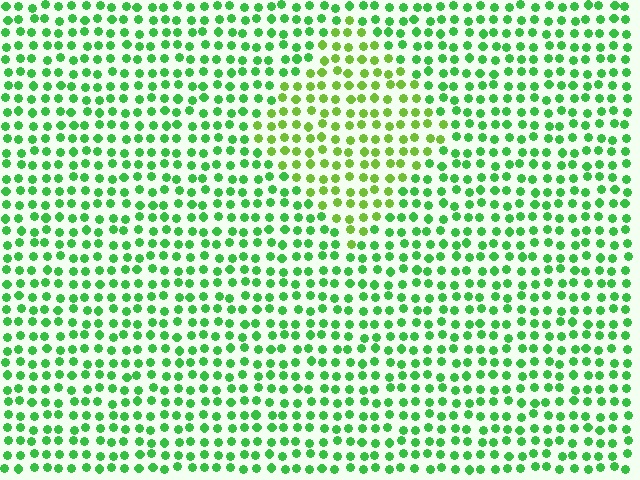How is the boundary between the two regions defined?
The boundary is defined purely by a slight shift in hue (about 31 degrees). Spacing, size, and orientation are identical on both sides.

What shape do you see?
I see a diamond.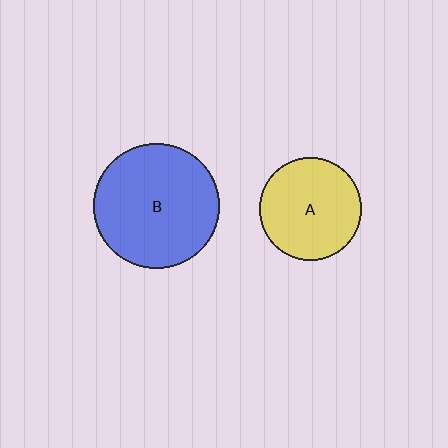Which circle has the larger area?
Circle B (blue).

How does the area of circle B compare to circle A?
Approximately 1.5 times.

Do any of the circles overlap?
No, none of the circles overlap.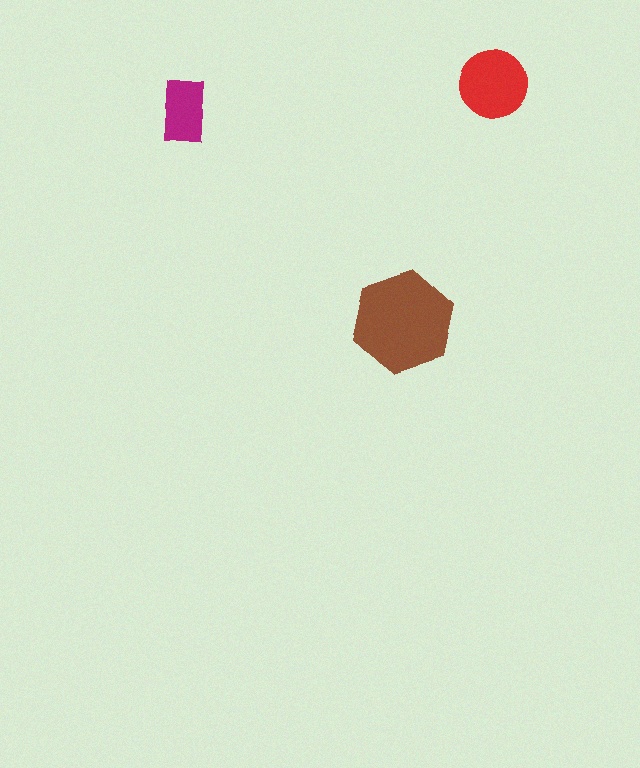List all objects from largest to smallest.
The brown hexagon, the red circle, the magenta rectangle.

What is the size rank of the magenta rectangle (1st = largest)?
3rd.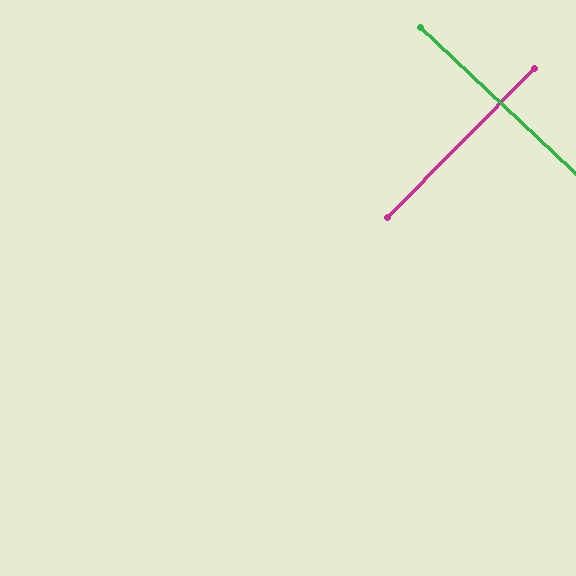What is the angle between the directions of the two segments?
Approximately 89 degrees.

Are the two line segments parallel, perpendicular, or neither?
Perpendicular — they meet at approximately 89°.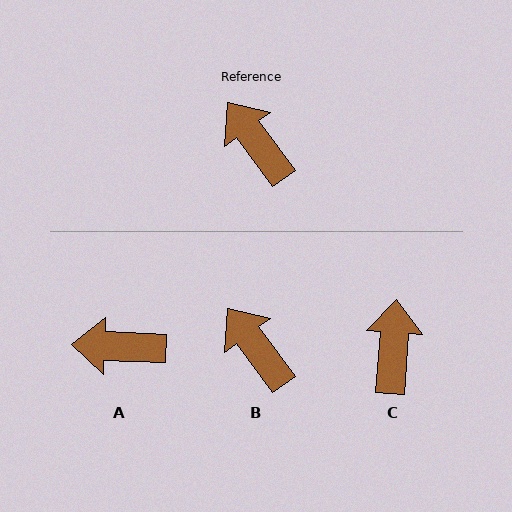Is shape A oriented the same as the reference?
No, it is off by about 51 degrees.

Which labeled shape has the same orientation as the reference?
B.